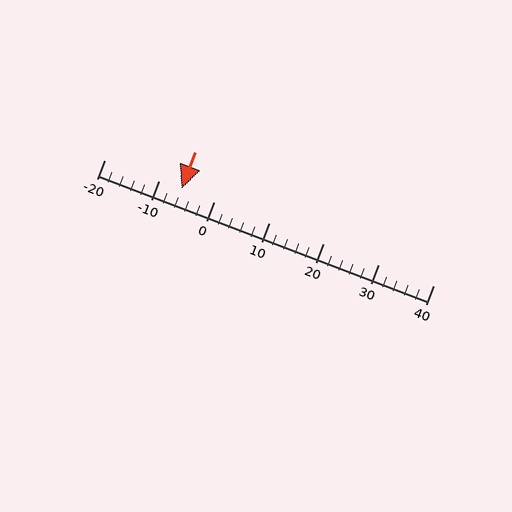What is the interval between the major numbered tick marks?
The major tick marks are spaced 10 units apart.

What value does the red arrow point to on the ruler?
The red arrow points to approximately -6.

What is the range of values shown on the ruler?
The ruler shows values from -20 to 40.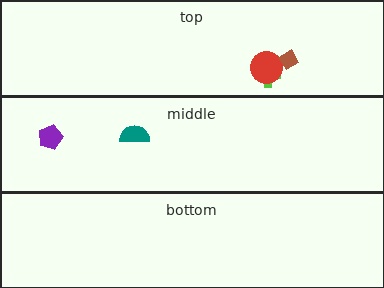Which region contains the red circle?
The top region.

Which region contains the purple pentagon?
The middle region.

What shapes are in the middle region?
The teal semicircle, the purple pentagon.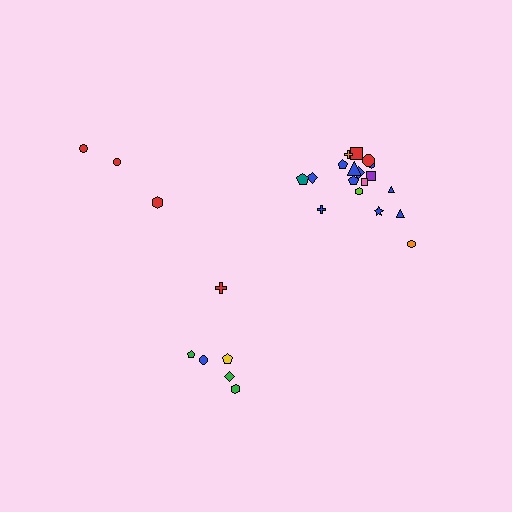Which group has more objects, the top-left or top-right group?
The top-right group.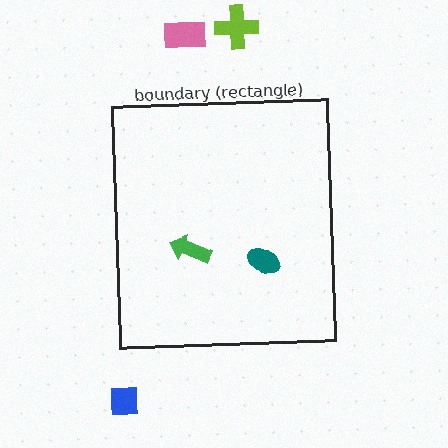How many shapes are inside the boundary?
2 inside, 3 outside.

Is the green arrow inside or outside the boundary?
Inside.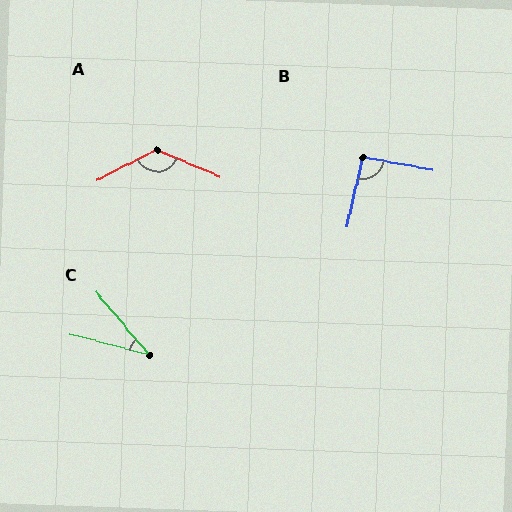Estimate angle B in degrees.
Approximately 92 degrees.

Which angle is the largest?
A, at approximately 130 degrees.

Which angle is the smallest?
C, at approximately 35 degrees.